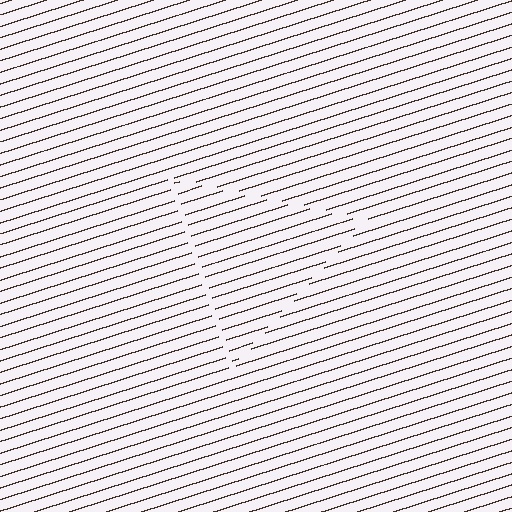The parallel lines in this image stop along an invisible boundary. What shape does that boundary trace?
An illusory triangle. The interior of the shape contains the same grating, shifted by half a period — the contour is defined by the phase discontinuity where line-ends from the inner and outer gratings abut.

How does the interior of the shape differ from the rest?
The interior of the shape contains the same grating, shifted by half a period — the contour is defined by the phase discontinuity where line-ends from the inner and outer gratings abut.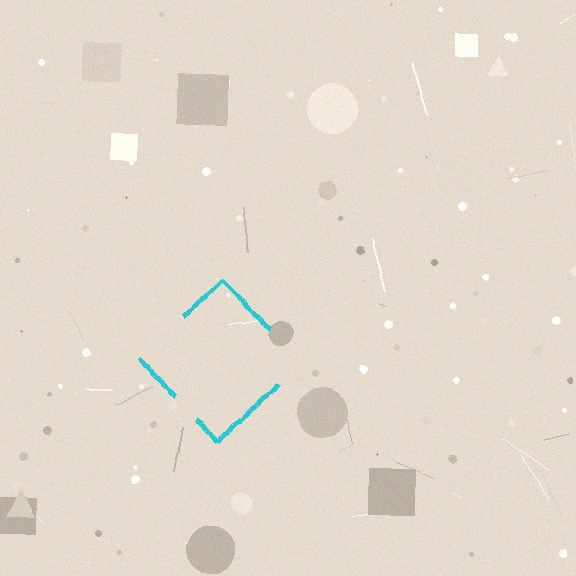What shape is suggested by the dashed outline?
The dashed outline suggests a diamond.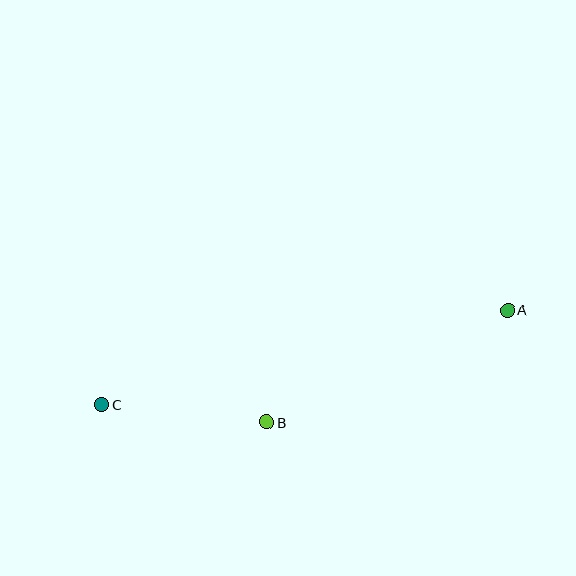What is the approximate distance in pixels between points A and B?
The distance between A and B is approximately 266 pixels.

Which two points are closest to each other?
Points B and C are closest to each other.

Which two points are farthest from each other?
Points A and C are farthest from each other.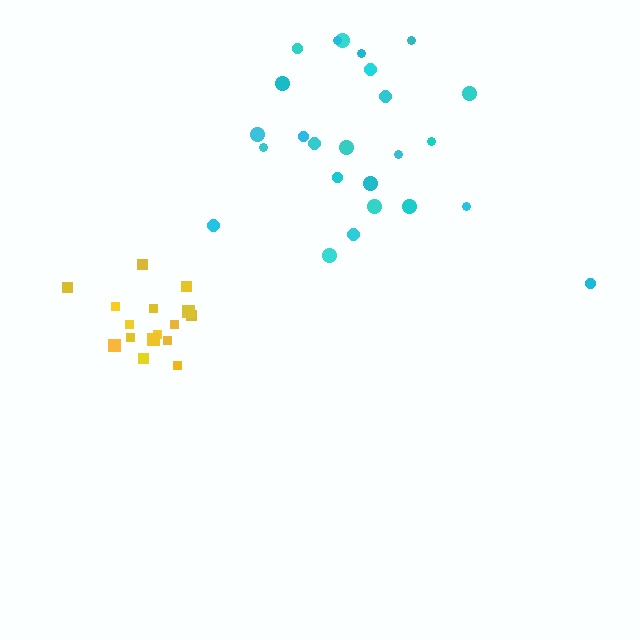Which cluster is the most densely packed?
Yellow.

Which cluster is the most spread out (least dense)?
Cyan.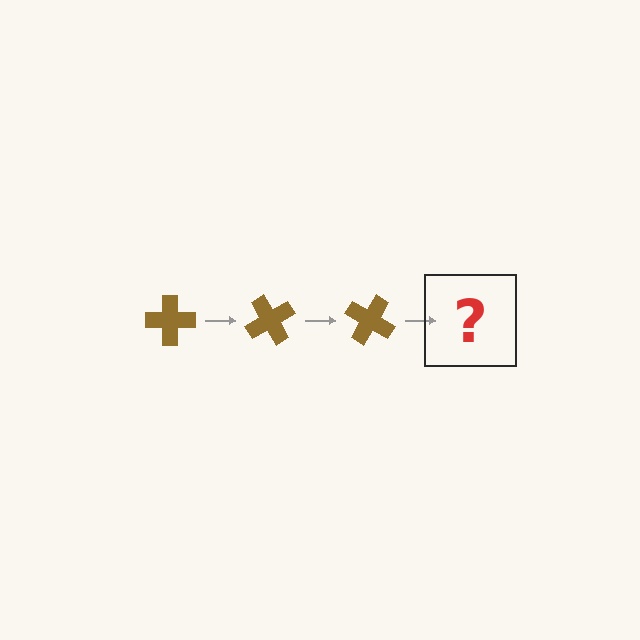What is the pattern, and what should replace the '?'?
The pattern is that the cross rotates 60 degrees each step. The '?' should be a brown cross rotated 180 degrees.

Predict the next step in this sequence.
The next step is a brown cross rotated 180 degrees.